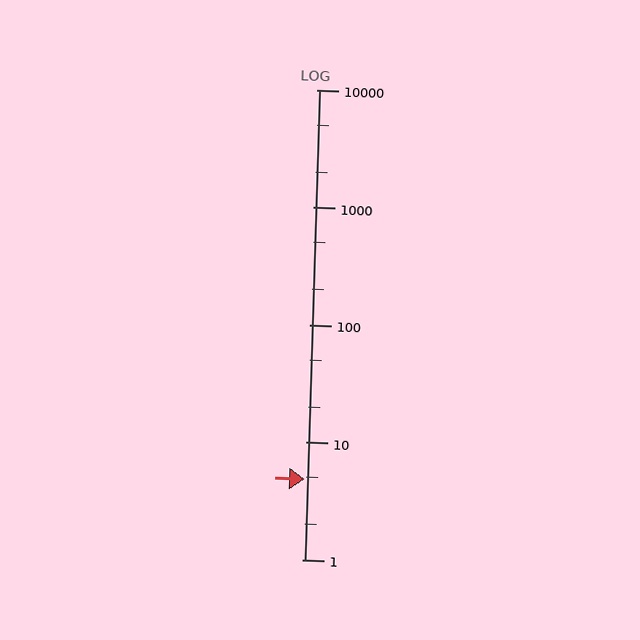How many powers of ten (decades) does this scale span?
The scale spans 4 decades, from 1 to 10000.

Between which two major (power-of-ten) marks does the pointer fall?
The pointer is between 1 and 10.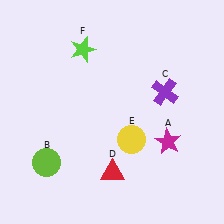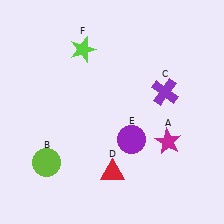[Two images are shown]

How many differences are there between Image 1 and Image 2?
There is 1 difference between the two images.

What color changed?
The circle (E) changed from yellow in Image 1 to purple in Image 2.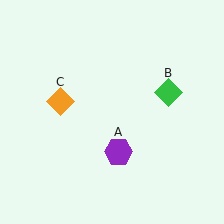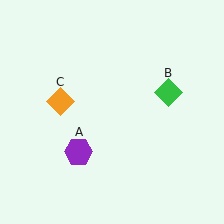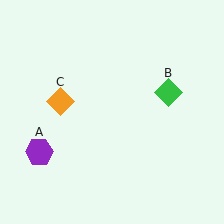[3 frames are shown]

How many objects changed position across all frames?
1 object changed position: purple hexagon (object A).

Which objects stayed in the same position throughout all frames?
Green diamond (object B) and orange diamond (object C) remained stationary.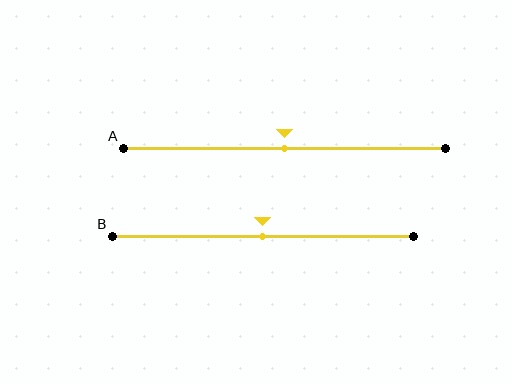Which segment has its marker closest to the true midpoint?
Segment A has its marker closest to the true midpoint.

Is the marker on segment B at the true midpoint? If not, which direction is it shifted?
Yes, the marker on segment B is at the true midpoint.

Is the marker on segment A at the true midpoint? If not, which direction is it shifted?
Yes, the marker on segment A is at the true midpoint.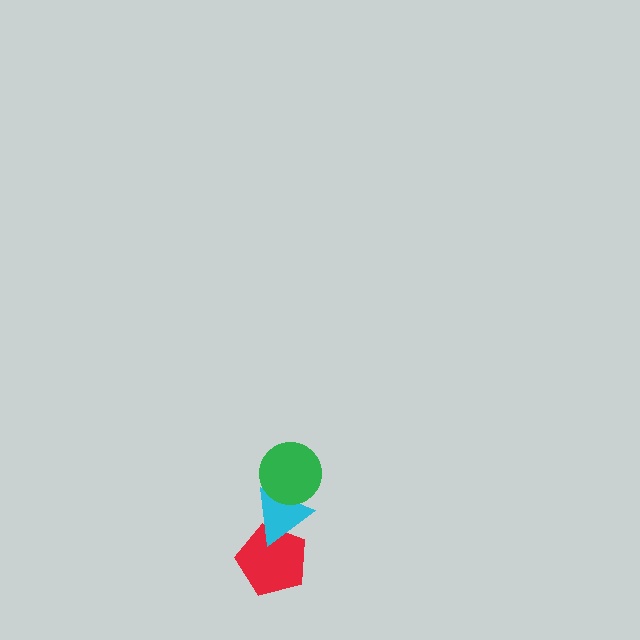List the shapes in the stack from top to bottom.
From top to bottom: the green circle, the cyan triangle, the red pentagon.